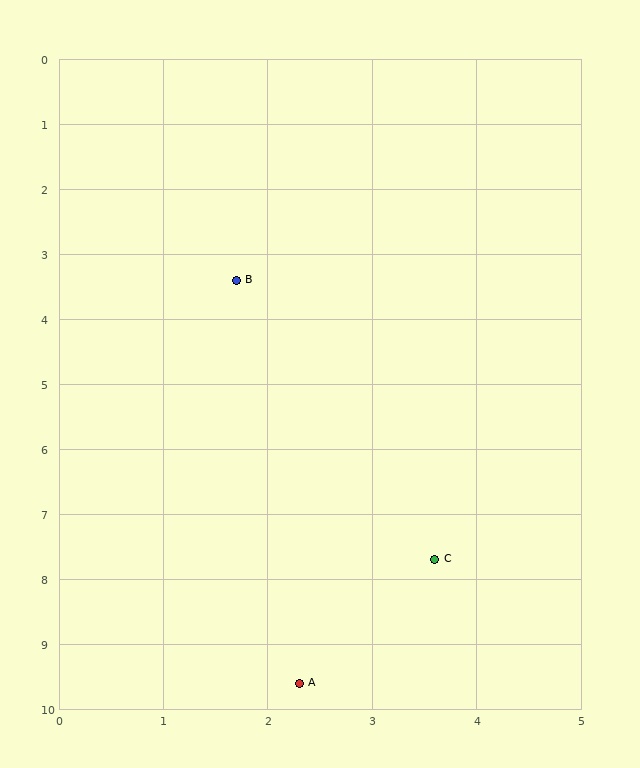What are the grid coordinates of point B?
Point B is at approximately (1.7, 3.4).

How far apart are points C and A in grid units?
Points C and A are about 2.3 grid units apart.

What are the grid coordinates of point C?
Point C is at approximately (3.6, 7.7).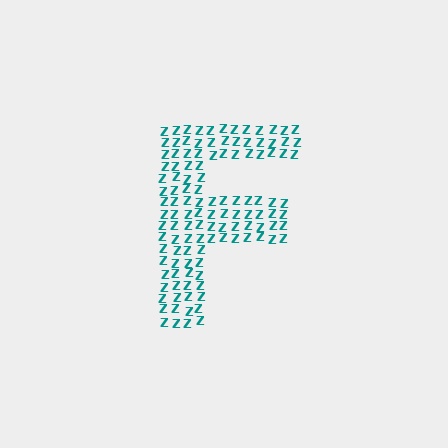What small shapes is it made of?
It is made of small letter Z's.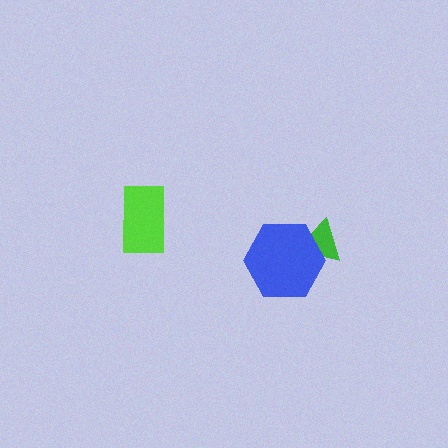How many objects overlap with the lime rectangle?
0 objects overlap with the lime rectangle.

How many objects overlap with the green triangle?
1 object overlaps with the green triangle.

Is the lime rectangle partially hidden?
No, no other shape covers it.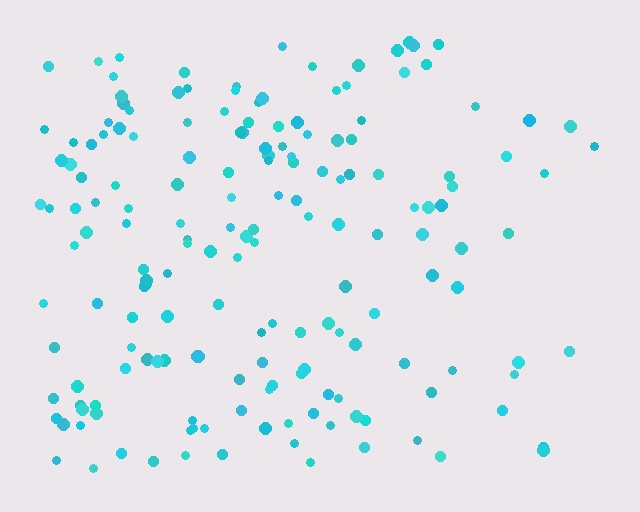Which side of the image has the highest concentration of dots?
The left.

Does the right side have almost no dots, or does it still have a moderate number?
Still a moderate number, just noticeably fewer than the left.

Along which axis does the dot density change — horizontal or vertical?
Horizontal.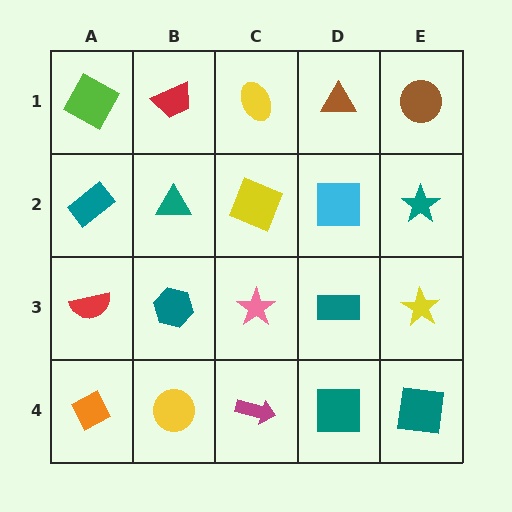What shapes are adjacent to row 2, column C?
A yellow ellipse (row 1, column C), a pink star (row 3, column C), a teal triangle (row 2, column B), a cyan square (row 2, column D).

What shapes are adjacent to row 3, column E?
A teal star (row 2, column E), a teal square (row 4, column E), a teal rectangle (row 3, column D).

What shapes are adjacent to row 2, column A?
A lime square (row 1, column A), a red semicircle (row 3, column A), a teal triangle (row 2, column B).